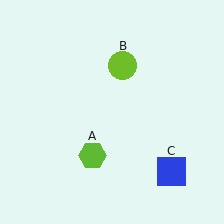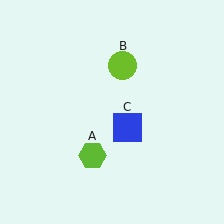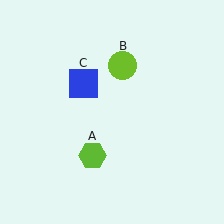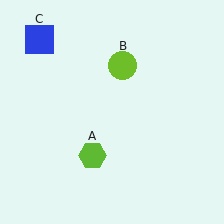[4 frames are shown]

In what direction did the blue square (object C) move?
The blue square (object C) moved up and to the left.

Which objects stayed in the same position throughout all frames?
Lime hexagon (object A) and lime circle (object B) remained stationary.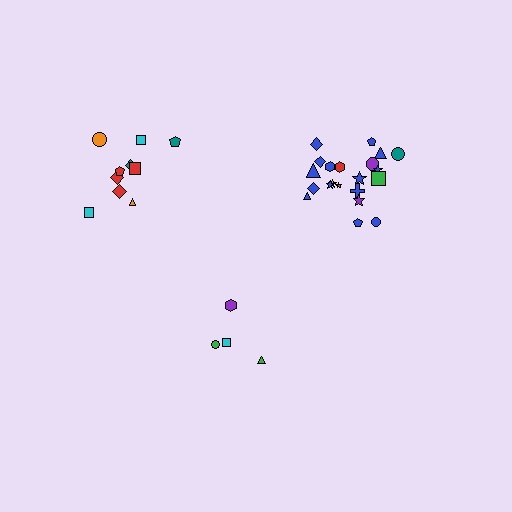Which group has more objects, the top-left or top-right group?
The top-right group.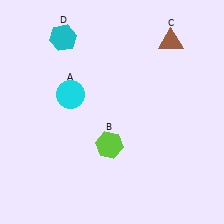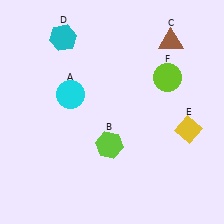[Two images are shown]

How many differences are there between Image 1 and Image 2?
There are 2 differences between the two images.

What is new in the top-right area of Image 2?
A lime circle (F) was added in the top-right area of Image 2.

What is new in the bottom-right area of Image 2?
A yellow diamond (E) was added in the bottom-right area of Image 2.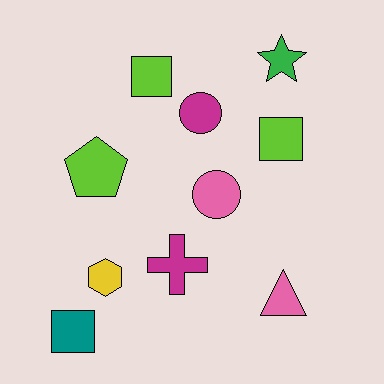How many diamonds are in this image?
There are no diamonds.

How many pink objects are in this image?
There are 2 pink objects.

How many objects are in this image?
There are 10 objects.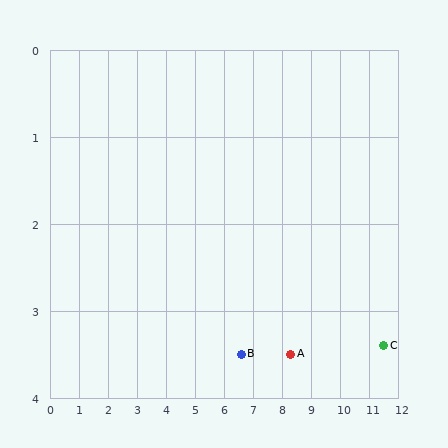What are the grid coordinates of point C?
Point C is at approximately (11.5, 3.4).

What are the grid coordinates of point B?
Point B is at approximately (6.6, 3.5).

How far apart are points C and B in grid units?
Points C and B are about 4.9 grid units apart.